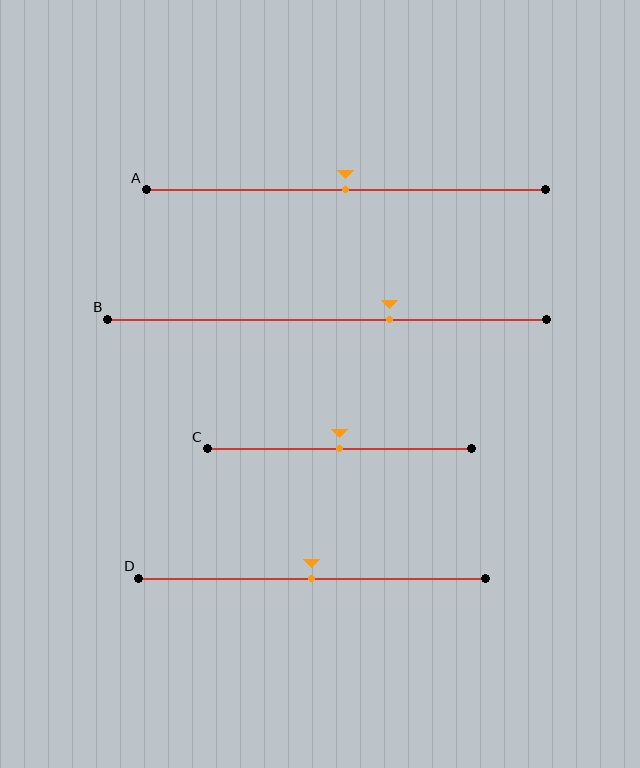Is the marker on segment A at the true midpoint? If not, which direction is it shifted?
Yes, the marker on segment A is at the true midpoint.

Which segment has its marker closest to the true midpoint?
Segment A has its marker closest to the true midpoint.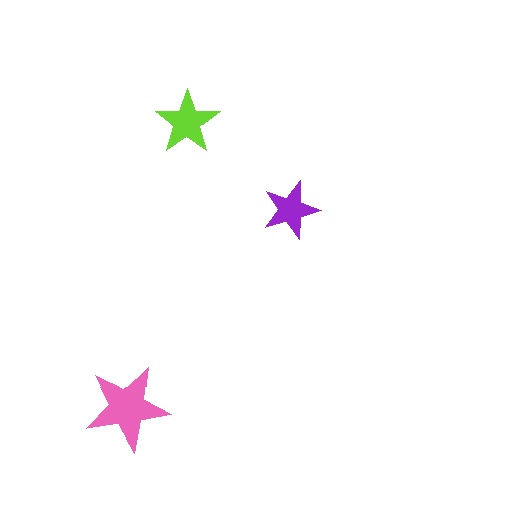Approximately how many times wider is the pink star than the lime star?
About 1.5 times wider.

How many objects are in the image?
There are 3 objects in the image.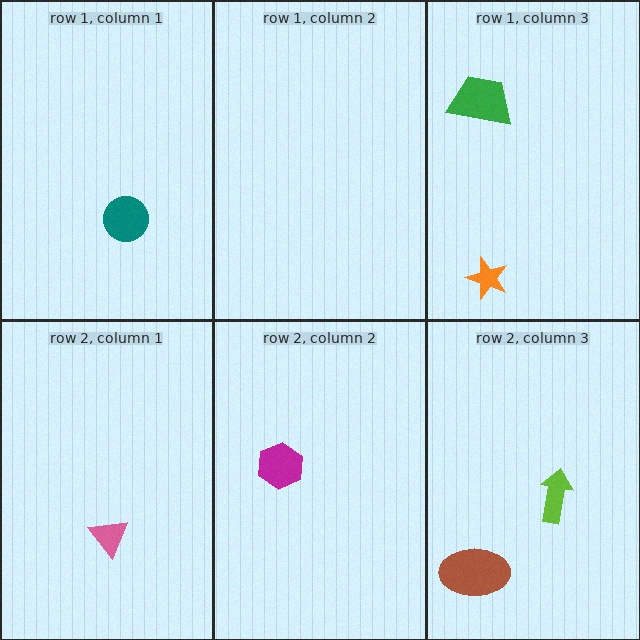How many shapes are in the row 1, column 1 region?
1.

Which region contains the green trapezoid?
The row 1, column 3 region.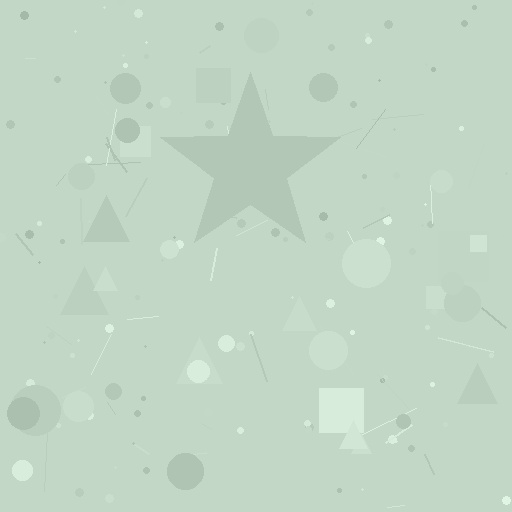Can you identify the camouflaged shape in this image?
The camouflaged shape is a star.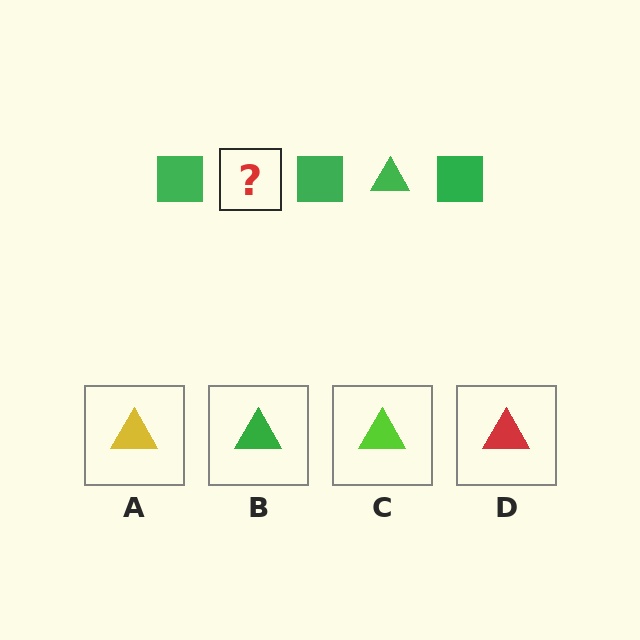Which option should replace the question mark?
Option B.